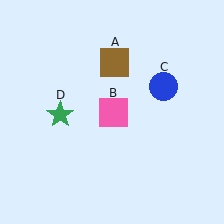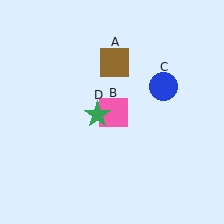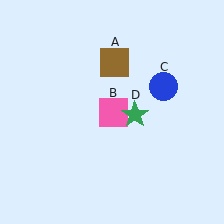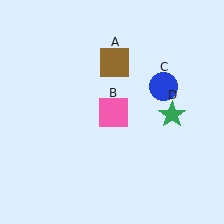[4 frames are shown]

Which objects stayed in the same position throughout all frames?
Brown square (object A) and pink square (object B) and blue circle (object C) remained stationary.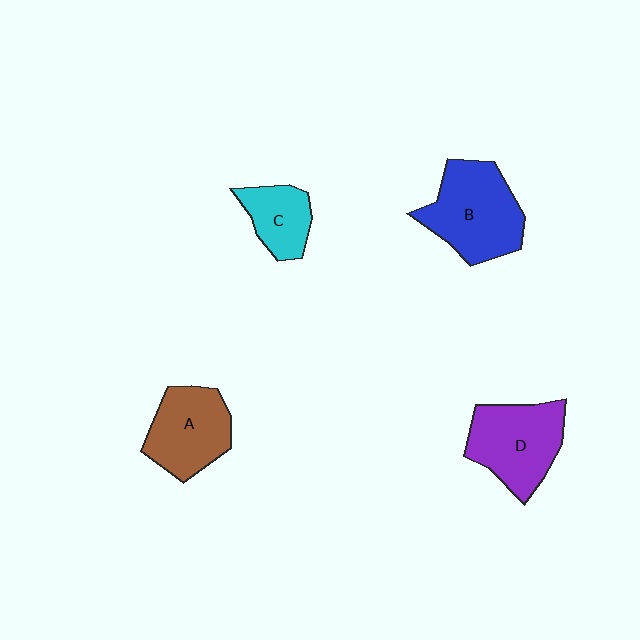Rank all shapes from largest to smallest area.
From largest to smallest: B (blue), D (purple), A (brown), C (cyan).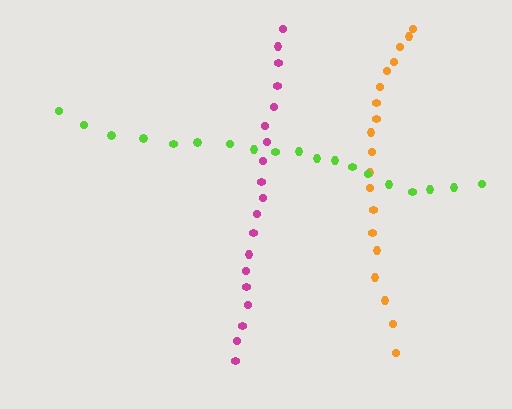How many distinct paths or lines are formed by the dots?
There are 3 distinct paths.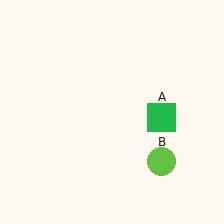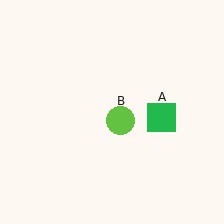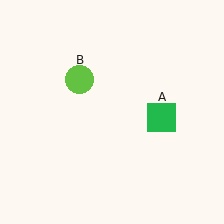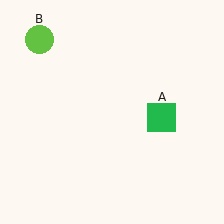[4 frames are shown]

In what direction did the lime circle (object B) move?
The lime circle (object B) moved up and to the left.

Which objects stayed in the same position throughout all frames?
Green square (object A) remained stationary.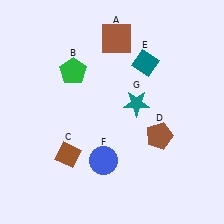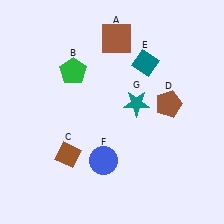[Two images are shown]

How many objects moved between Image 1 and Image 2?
1 object moved between the two images.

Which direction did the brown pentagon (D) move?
The brown pentagon (D) moved up.